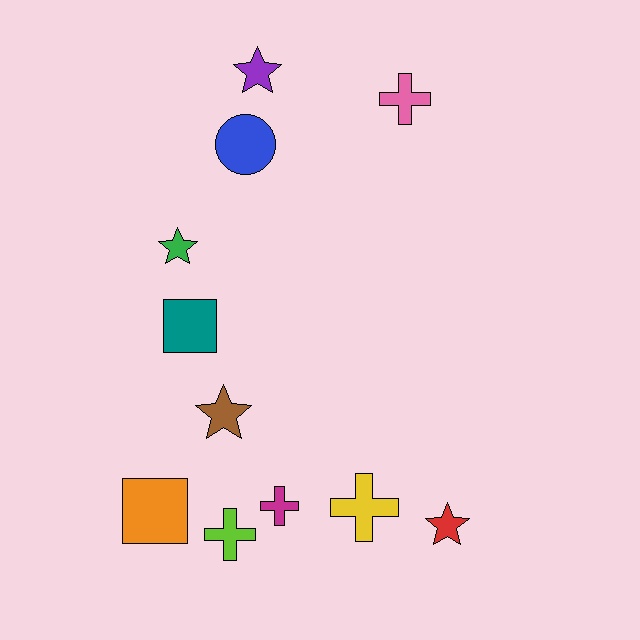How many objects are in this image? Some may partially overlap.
There are 11 objects.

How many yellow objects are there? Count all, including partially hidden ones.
There is 1 yellow object.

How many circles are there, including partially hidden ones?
There is 1 circle.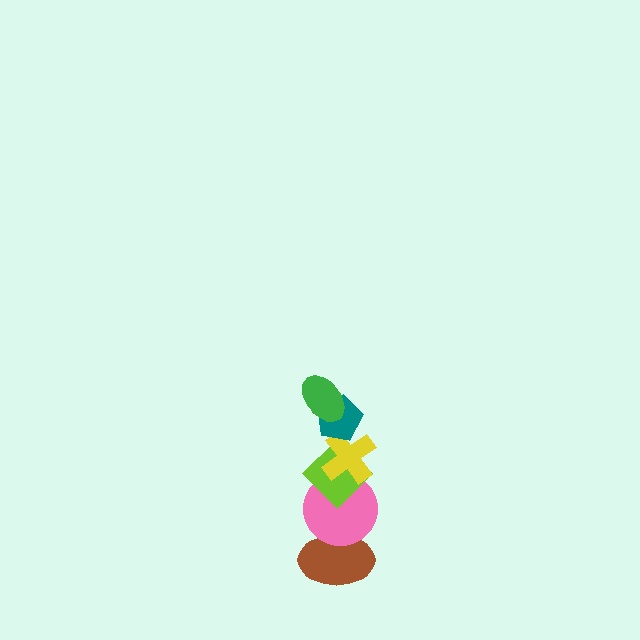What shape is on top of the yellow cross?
The teal pentagon is on top of the yellow cross.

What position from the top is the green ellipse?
The green ellipse is 1st from the top.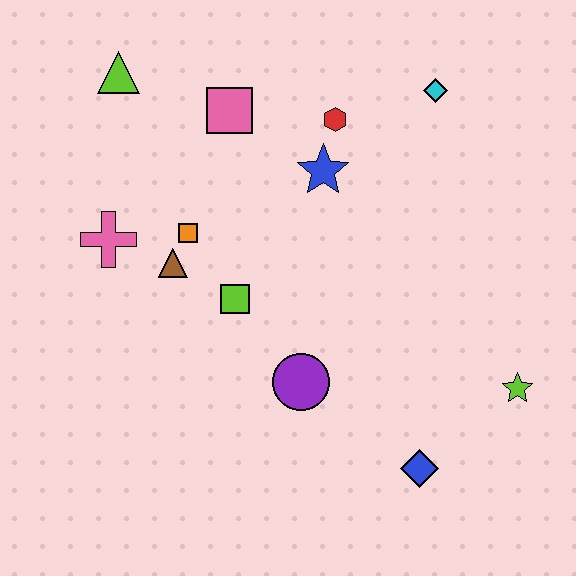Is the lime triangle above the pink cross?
Yes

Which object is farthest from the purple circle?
The lime triangle is farthest from the purple circle.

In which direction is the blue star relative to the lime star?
The blue star is above the lime star.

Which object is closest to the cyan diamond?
The red hexagon is closest to the cyan diamond.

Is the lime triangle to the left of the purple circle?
Yes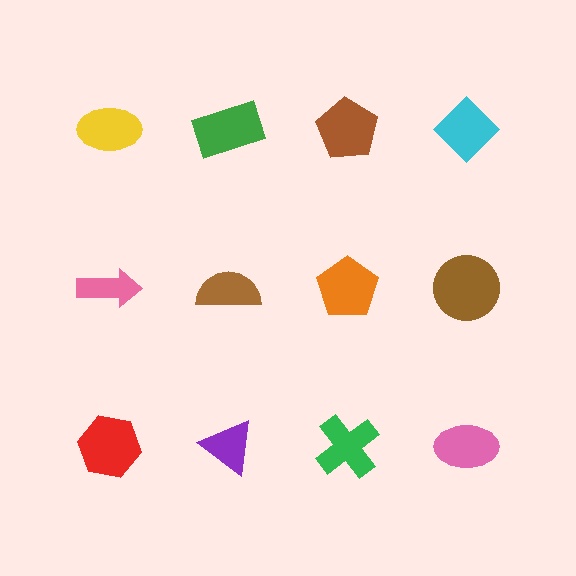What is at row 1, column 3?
A brown pentagon.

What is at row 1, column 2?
A green rectangle.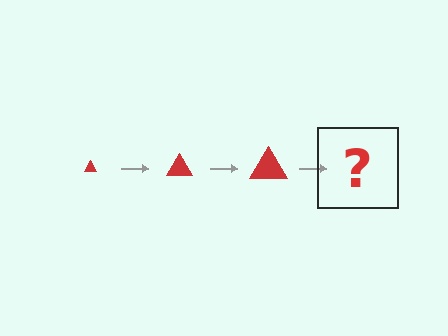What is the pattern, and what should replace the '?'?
The pattern is that the triangle gets progressively larger each step. The '?' should be a red triangle, larger than the previous one.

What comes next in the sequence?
The next element should be a red triangle, larger than the previous one.